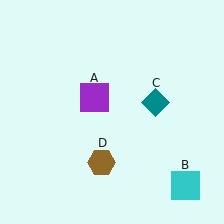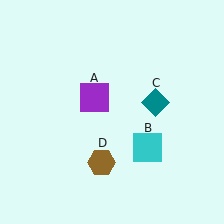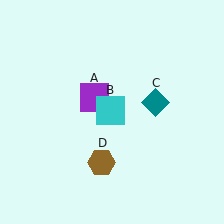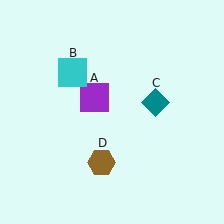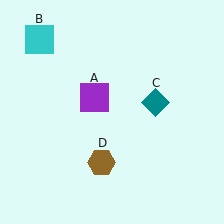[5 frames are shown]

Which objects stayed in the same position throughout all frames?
Purple square (object A) and teal diamond (object C) and brown hexagon (object D) remained stationary.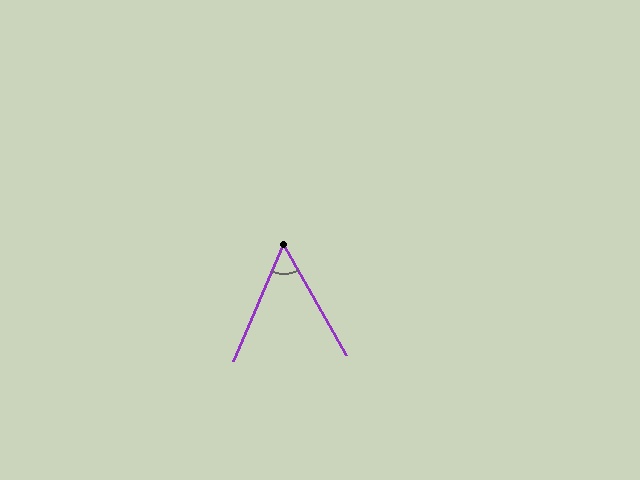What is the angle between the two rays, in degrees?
Approximately 53 degrees.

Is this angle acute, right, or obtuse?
It is acute.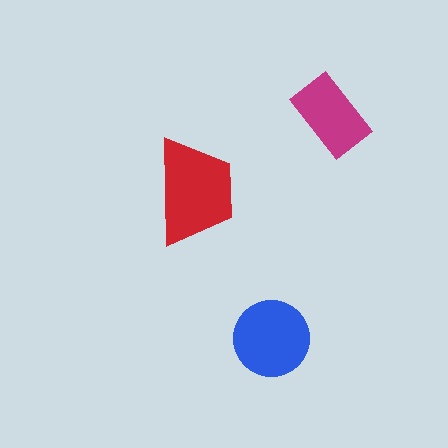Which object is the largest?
The red trapezoid.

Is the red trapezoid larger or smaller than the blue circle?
Larger.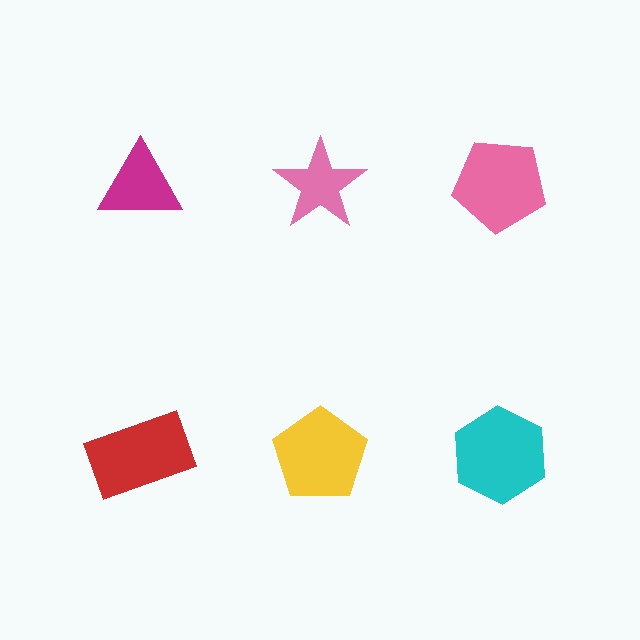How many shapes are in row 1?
3 shapes.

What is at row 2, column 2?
A yellow pentagon.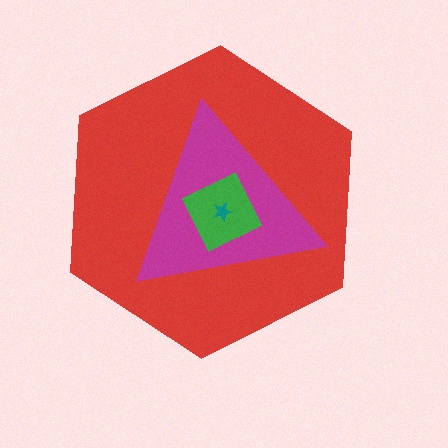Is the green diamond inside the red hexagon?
Yes.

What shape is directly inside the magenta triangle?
The green diamond.